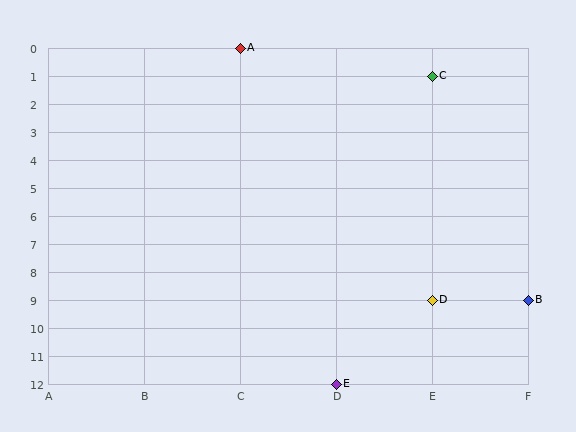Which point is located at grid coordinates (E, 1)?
Point C is at (E, 1).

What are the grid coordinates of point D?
Point D is at grid coordinates (E, 9).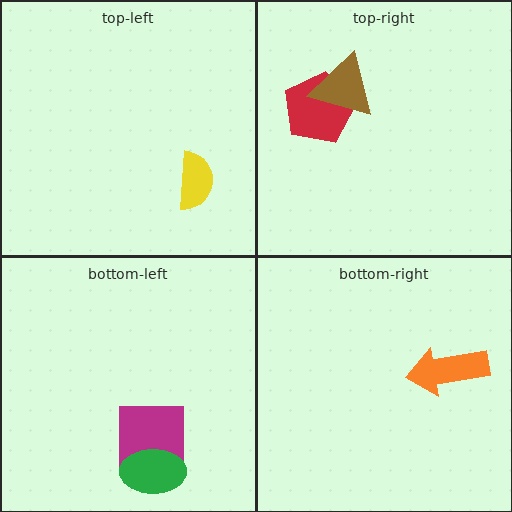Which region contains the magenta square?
The bottom-left region.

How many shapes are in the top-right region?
2.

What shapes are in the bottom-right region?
The orange arrow.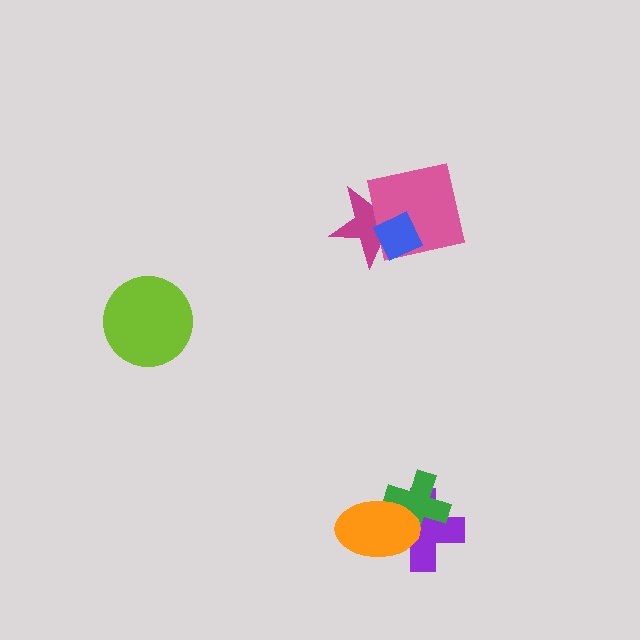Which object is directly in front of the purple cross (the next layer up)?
The green cross is directly in front of the purple cross.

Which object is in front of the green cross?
The orange ellipse is in front of the green cross.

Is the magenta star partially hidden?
Yes, it is partially covered by another shape.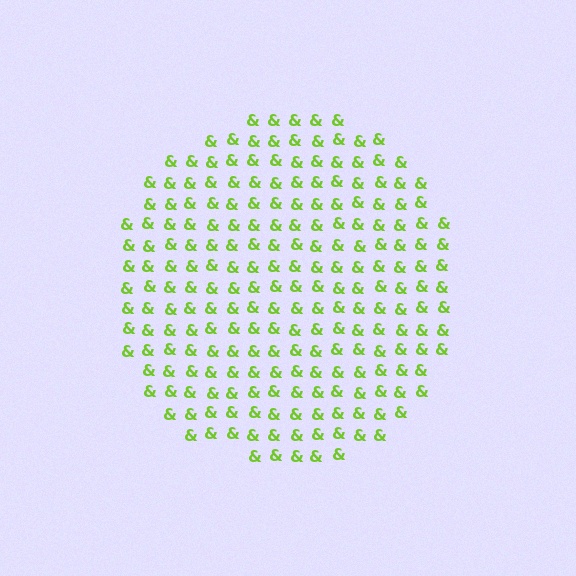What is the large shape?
The large shape is a circle.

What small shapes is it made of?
It is made of small ampersands.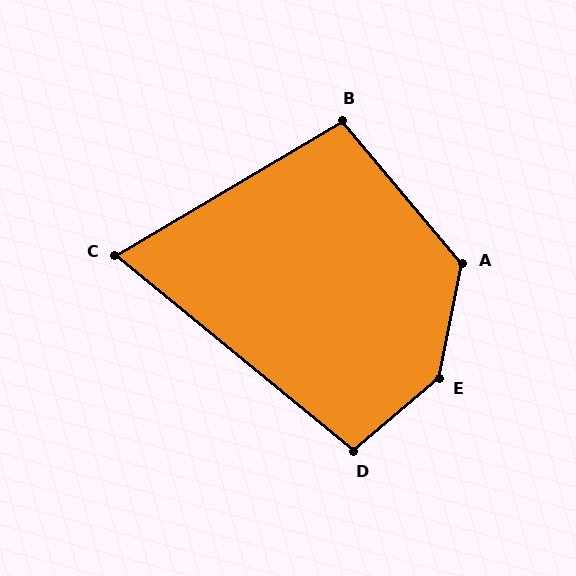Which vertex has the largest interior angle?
E, at approximately 142 degrees.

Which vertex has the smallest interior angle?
C, at approximately 70 degrees.